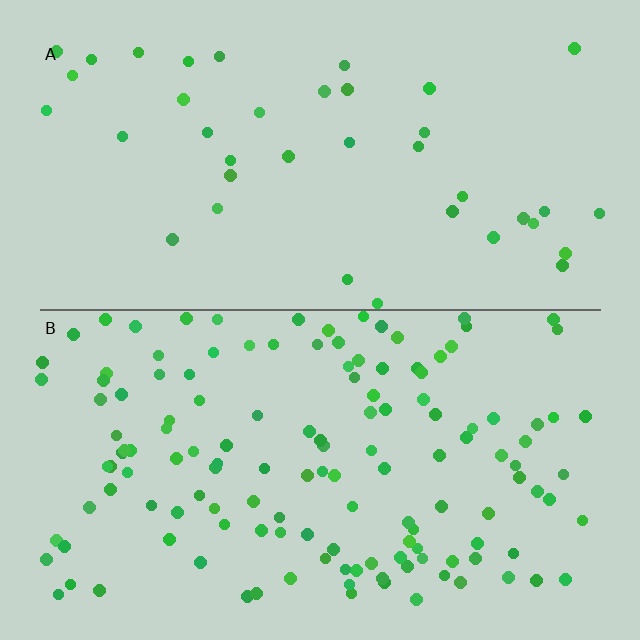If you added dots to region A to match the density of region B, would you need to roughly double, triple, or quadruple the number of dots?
Approximately quadruple.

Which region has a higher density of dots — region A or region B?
B (the bottom).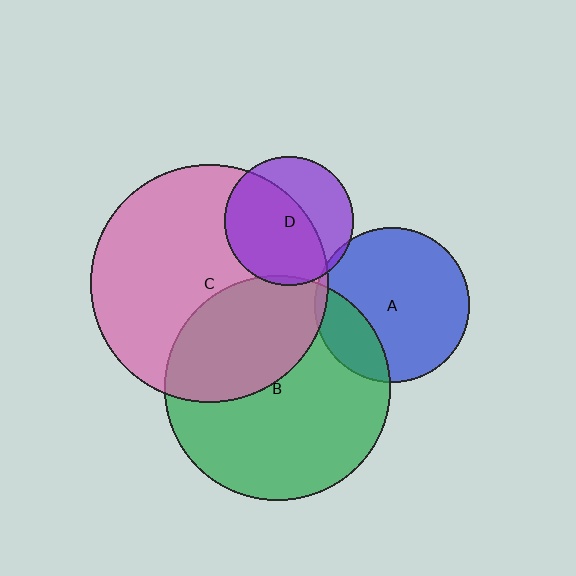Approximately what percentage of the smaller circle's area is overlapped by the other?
Approximately 5%.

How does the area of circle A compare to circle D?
Approximately 1.5 times.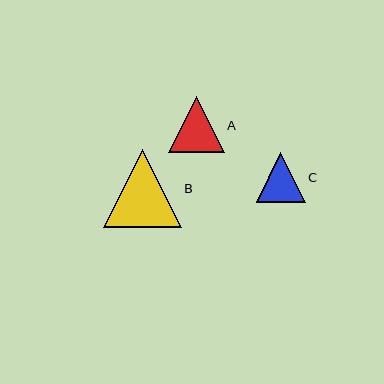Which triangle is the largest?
Triangle B is the largest with a size of approximately 78 pixels.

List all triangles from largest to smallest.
From largest to smallest: B, A, C.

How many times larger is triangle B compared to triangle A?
Triangle B is approximately 1.4 times the size of triangle A.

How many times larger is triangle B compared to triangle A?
Triangle B is approximately 1.4 times the size of triangle A.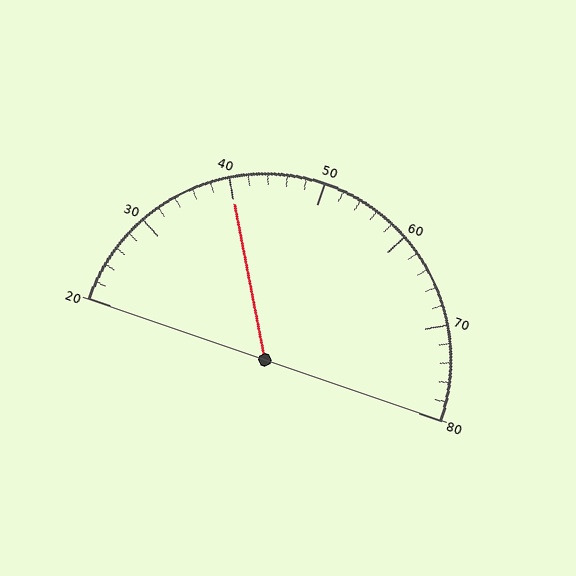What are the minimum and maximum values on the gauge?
The gauge ranges from 20 to 80.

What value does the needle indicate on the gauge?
The needle indicates approximately 40.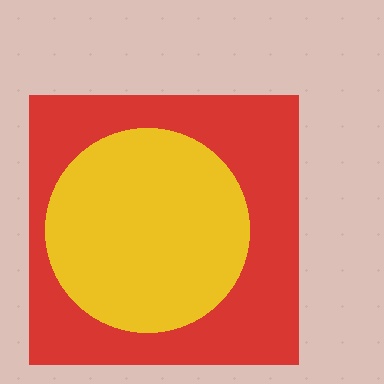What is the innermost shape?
The yellow circle.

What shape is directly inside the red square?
The yellow circle.